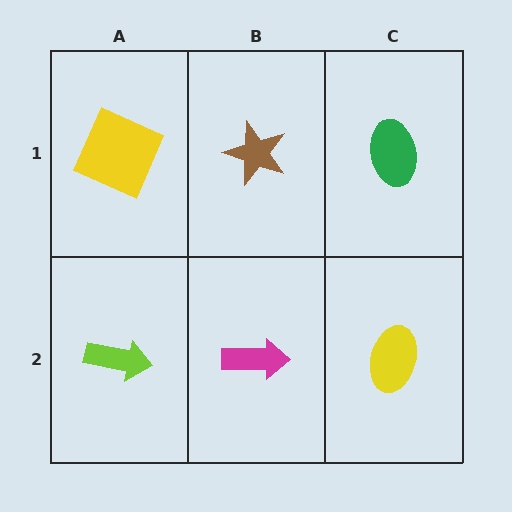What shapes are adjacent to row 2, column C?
A green ellipse (row 1, column C), a magenta arrow (row 2, column B).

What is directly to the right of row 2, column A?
A magenta arrow.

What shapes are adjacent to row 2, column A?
A yellow square (row 1, column A), a magenta arrow (row 2, column B).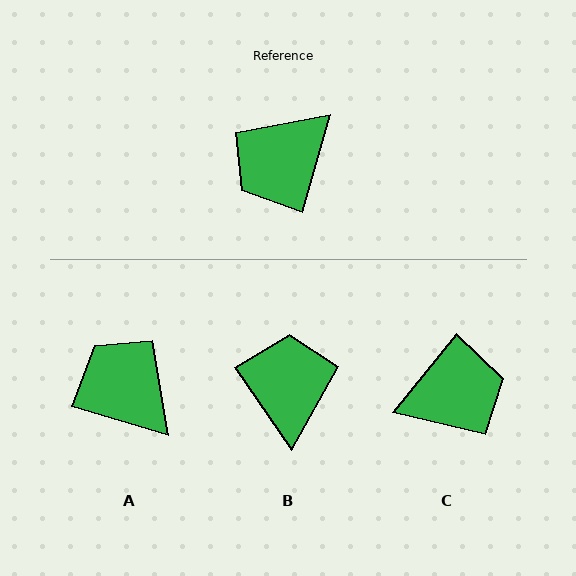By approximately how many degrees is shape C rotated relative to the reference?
Approximately 156 degrees counter-clockwise.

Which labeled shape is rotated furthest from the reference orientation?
C, about 156 degrees away.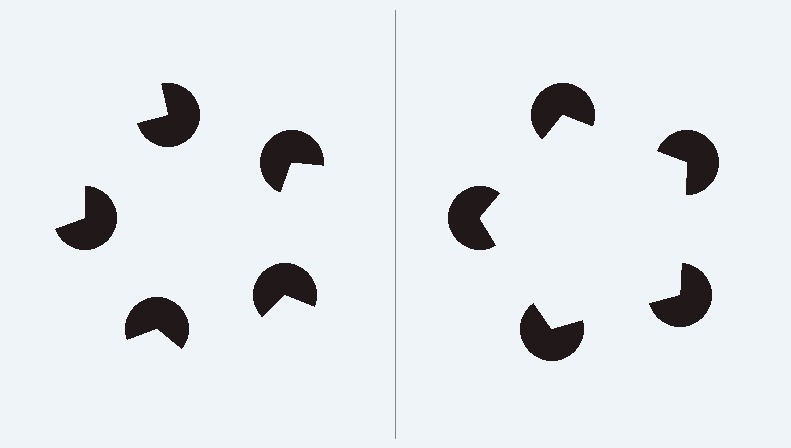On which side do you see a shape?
An illusory pentagon appears on the right side. On the left side the wedge cuts are rotated, so no coherent shape forms.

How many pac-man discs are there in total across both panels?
10 — 5 on each side.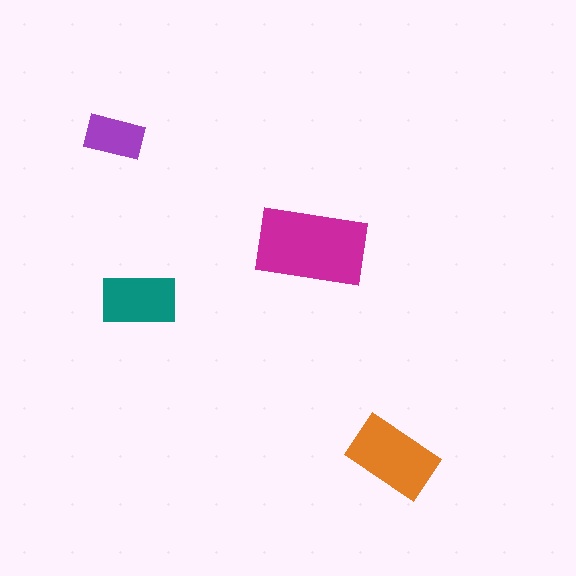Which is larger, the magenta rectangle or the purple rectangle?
The magenta one.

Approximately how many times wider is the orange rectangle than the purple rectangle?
About 1.5 times wider.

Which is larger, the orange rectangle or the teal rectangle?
The orange one.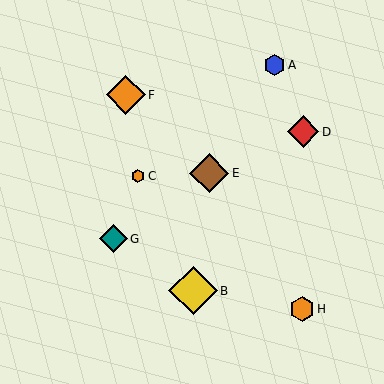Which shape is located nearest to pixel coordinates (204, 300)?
The yellow diamond (labeled B) at (193, 291) is nearest to that location.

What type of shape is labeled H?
Shape H is an orange hexagon.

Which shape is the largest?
The yellow diamond (labeled B) is the largest.